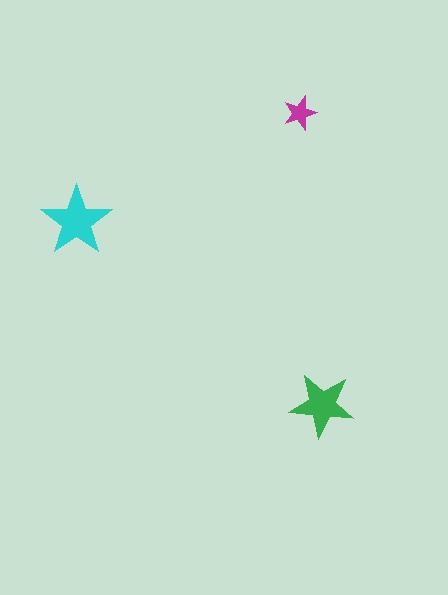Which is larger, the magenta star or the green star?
The green one.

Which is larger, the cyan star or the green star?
The cyan one.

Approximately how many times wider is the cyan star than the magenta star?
About 2 times wider.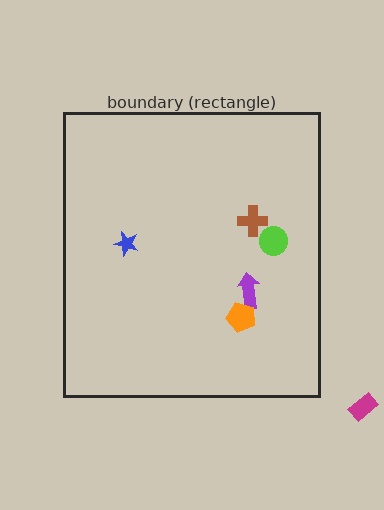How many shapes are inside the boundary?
5 inside, 1 outside.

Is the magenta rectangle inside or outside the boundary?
Outside.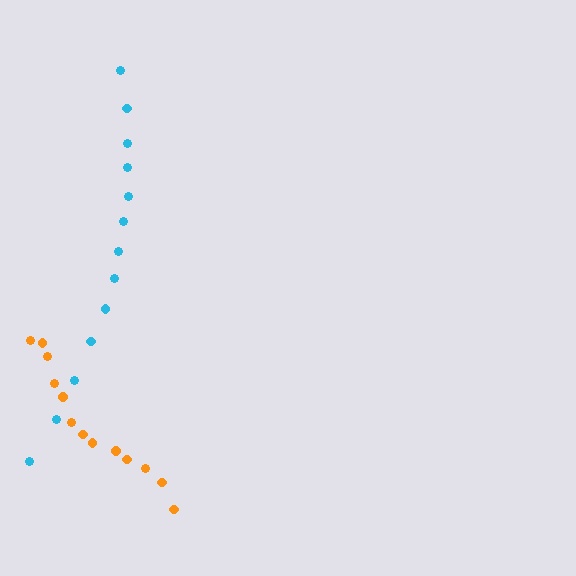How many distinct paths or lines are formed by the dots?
There are 2 distinct paths.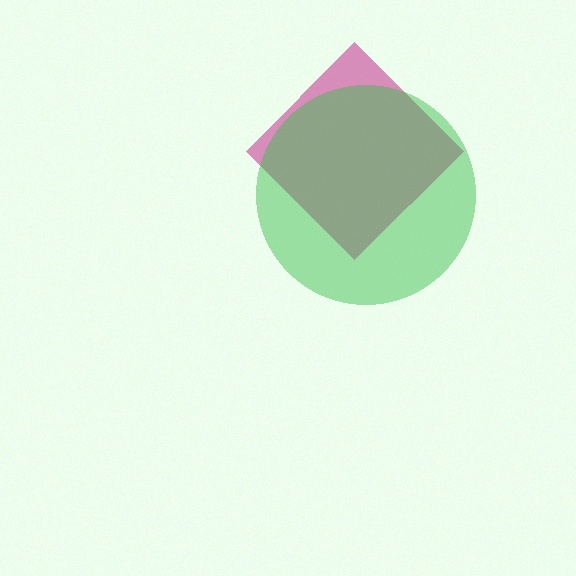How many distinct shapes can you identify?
There are 2 distinct shapes: a magenta diamond, a green circle.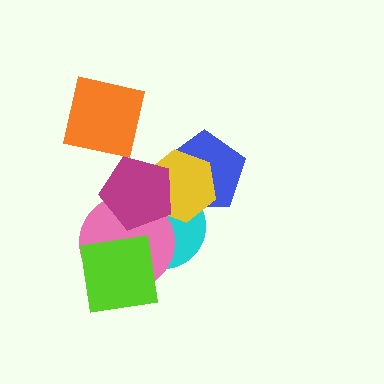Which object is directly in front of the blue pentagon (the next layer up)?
The yellow hexagon is directly in front of the blue pentagon.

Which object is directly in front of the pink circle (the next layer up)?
The magenta pentagon is directly in front of the pink circle.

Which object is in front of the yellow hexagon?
The magenta pentagon is in front of the yellow hexagon.